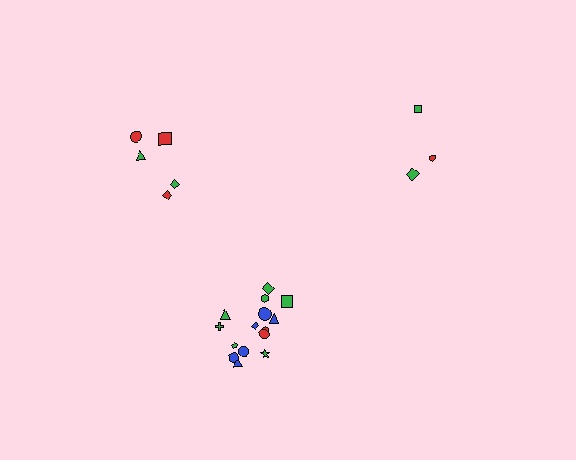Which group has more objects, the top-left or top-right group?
The top-left group.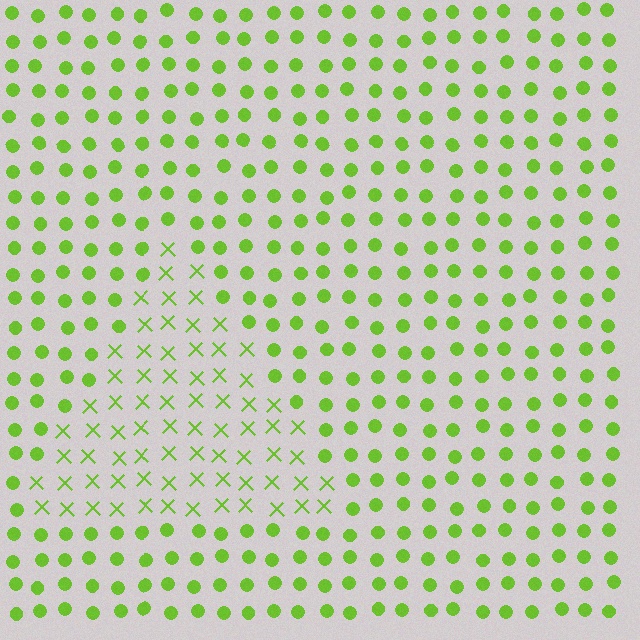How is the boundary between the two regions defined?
The boundary is defined by a change in element shape: X marks inside vs. circles outside. All elements share the same color and spacing.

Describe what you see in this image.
The image is filled with small lime elements arranged in a uniform grid. A triangle-shaped region contains X marks, while the surrounding area contains circles. The boundary is defined purely by the change in element shape.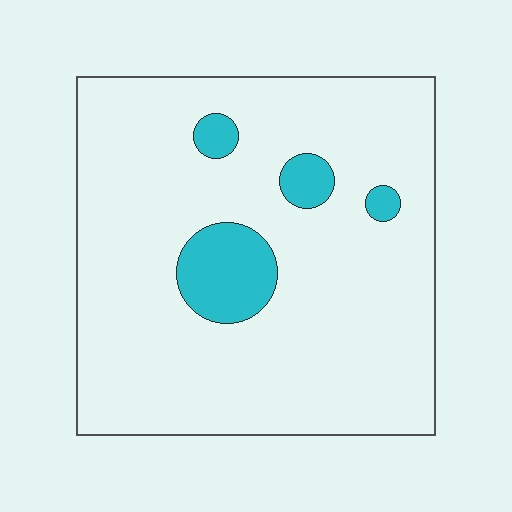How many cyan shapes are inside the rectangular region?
4.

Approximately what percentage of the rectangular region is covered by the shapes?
Approximately 10%.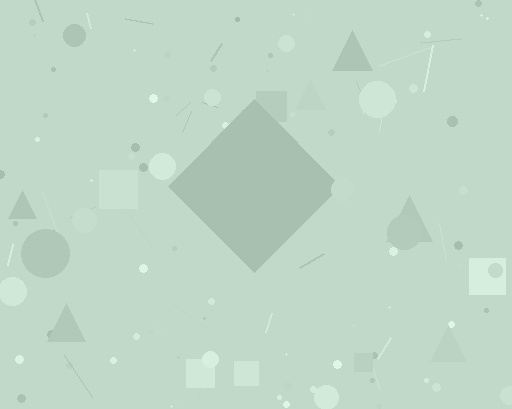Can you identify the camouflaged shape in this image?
The camouflaged shape is a diamond.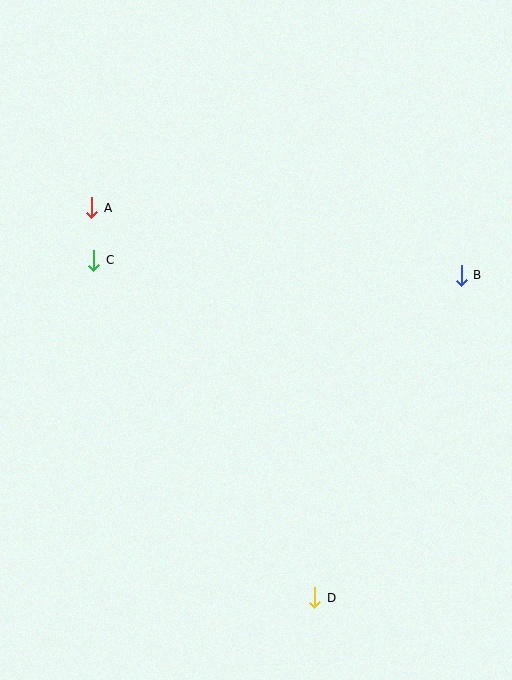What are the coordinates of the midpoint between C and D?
The midpoint between C and D is at (204, 429).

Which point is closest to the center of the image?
Point C at (94, 260) is closest to the center.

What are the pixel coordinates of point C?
Point C is at (94, 260).